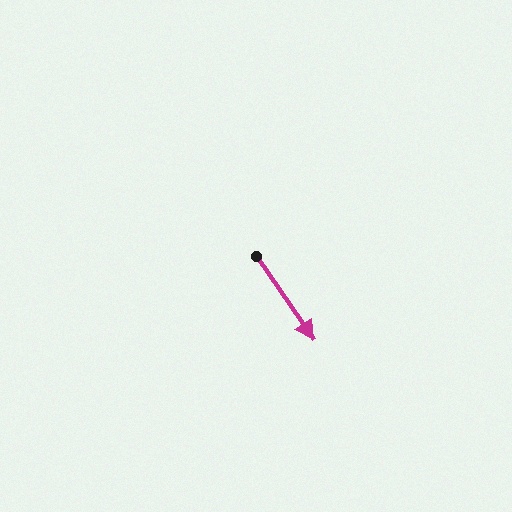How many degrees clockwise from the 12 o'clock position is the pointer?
Approximately 145 degrees.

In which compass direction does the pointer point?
Southeast.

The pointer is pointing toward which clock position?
Roughly 5 o'clock.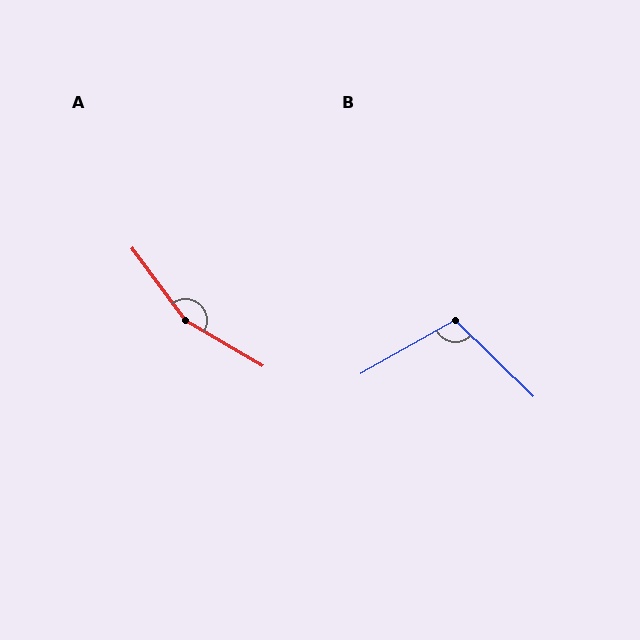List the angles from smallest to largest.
B (106°), A (156°).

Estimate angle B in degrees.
Approximately 106 degrees.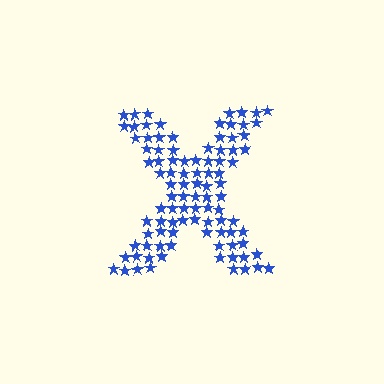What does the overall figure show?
The overall figure shows the letter X.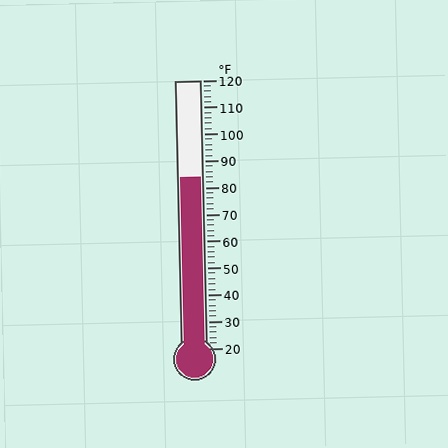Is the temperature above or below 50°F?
The temperature is above 50°F.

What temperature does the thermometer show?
The thermometer shows approximately 84°F.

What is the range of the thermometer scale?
The thermometer scale ranges from 20°F to 120°F.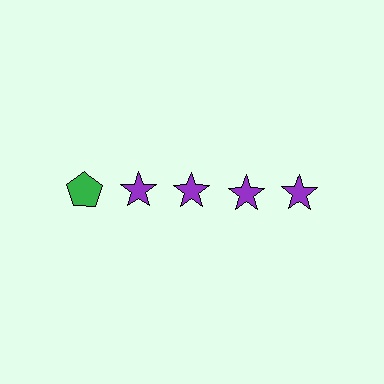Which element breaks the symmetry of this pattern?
The green pentagon in the top row, leftmost column breaks the symmetry. All other shapes are purple stars.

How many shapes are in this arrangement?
There are 5 shapes arranged in a grid pattern.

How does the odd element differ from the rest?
It differs in both color (green instead of purple) and shape (pentagon instead of star).